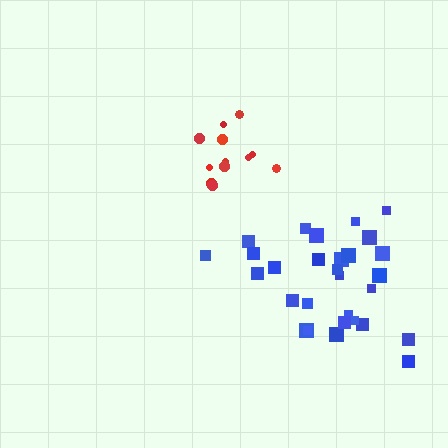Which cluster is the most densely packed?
Red.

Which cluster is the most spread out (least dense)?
Blue.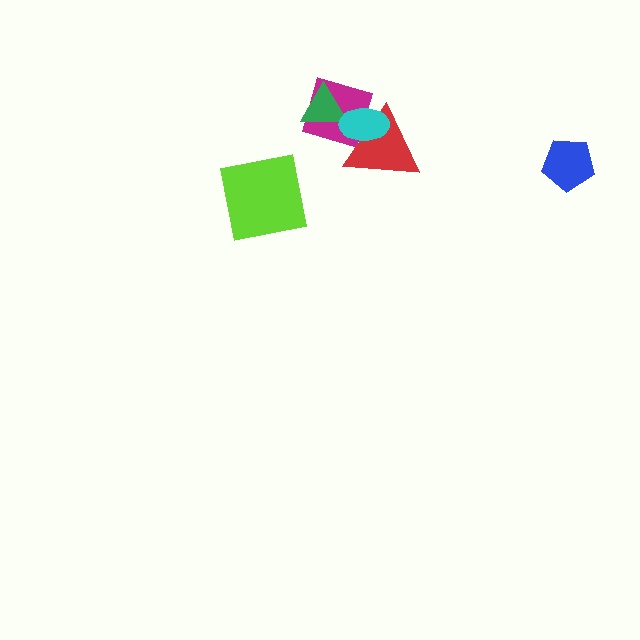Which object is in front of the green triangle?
The cyan ellipse is in front of the green triangle.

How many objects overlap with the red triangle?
2 objects overlap with the red triangle.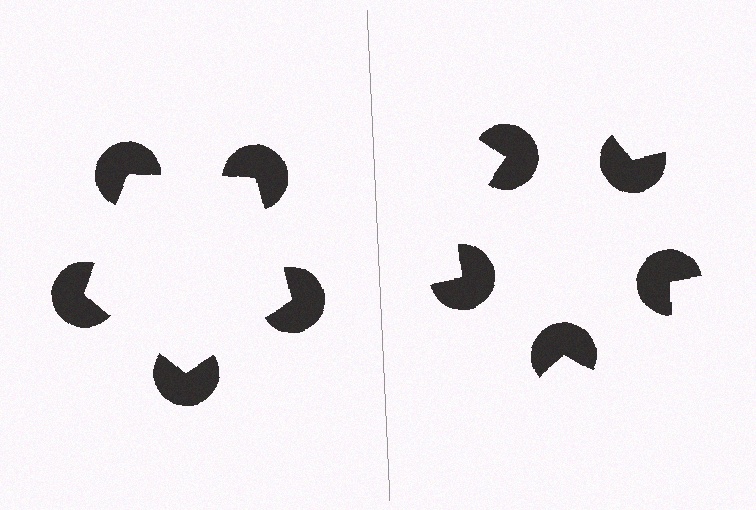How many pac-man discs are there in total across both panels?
10 — 5 on each side.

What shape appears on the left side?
An illusory pentagon.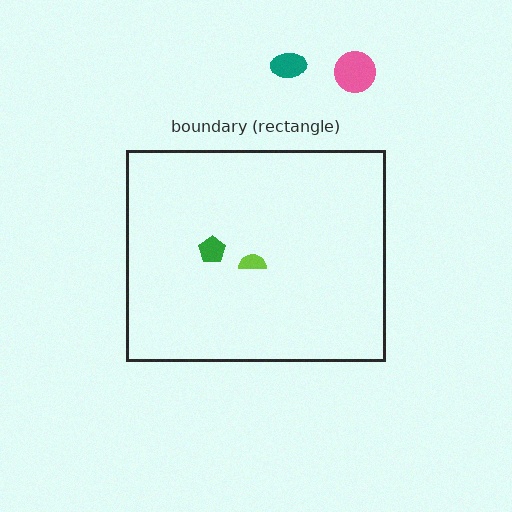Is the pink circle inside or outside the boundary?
Outside.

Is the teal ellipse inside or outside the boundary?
Outside.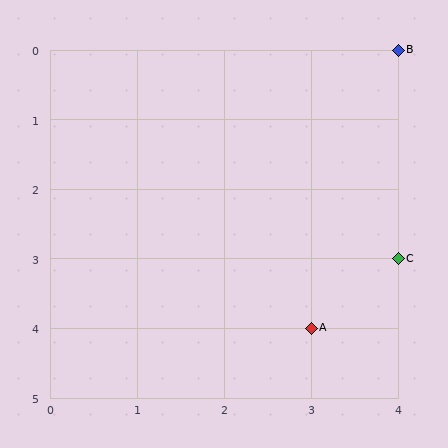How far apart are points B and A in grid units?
Points B and A are 1 column and 4 rows apart (about 4.1 grid units diagonally).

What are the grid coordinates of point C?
Point C is at grid coordinates (4, 3).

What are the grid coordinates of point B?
Point B is at grid coordinates (4, 0).